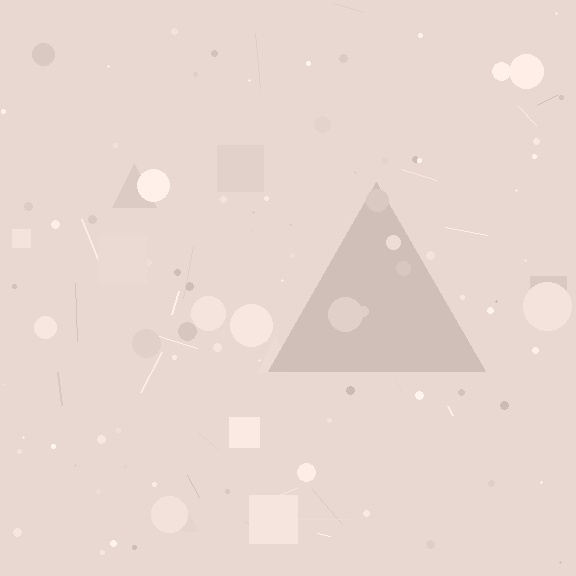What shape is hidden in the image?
A triangle is hidden in the image.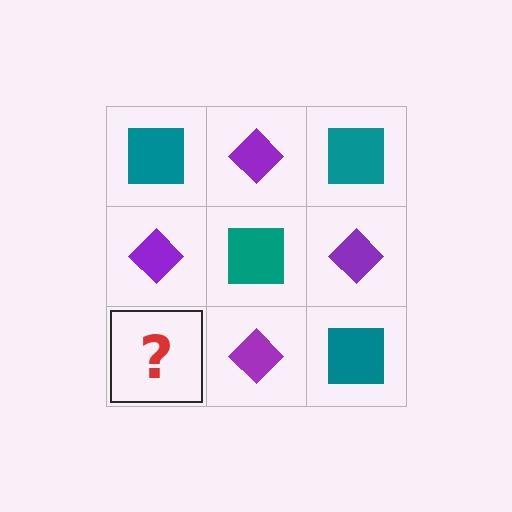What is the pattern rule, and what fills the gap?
The rule is that it alternates teal square and purple diamond in a checkerboard pattern. The gap should be filled with a teal square.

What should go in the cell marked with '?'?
The missing cell should contain a teal square.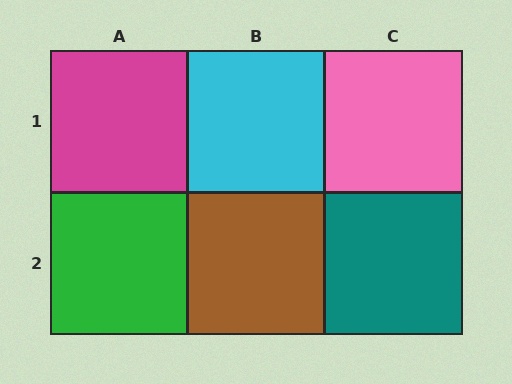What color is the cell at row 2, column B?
Brown.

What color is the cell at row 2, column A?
Green.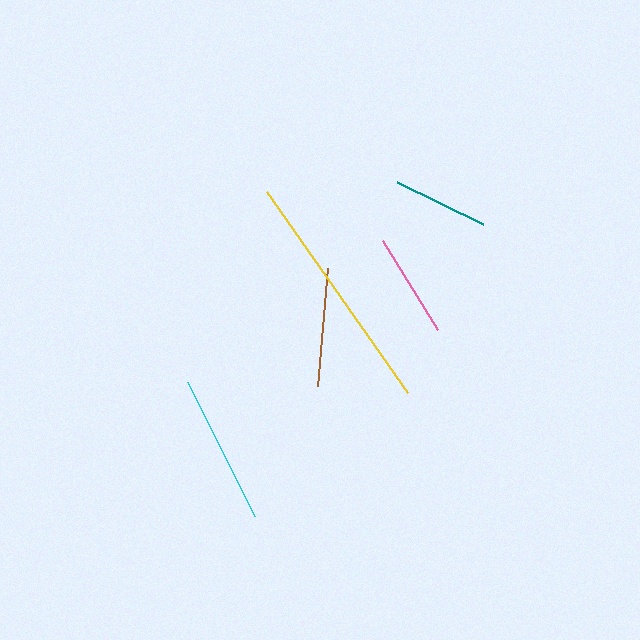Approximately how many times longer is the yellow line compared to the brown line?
The yellow line is approximately 2.1 times the length of the brown line.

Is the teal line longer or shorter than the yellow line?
The yellow line is longer than the teal line.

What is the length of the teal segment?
The teal segment is approximately 95 pixels long.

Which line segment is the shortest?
The teal line is the shortest at approximately 95 pixels.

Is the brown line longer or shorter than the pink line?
The brown line is longer than the pink line.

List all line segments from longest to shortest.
From longest to shortest: yellow, cyan, brown, pink, teal.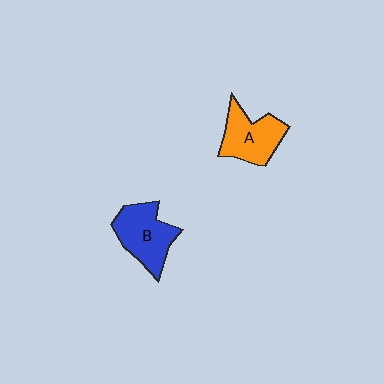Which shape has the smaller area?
Shape A (orange).